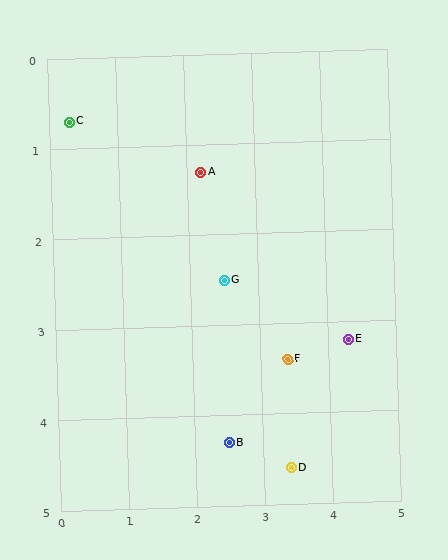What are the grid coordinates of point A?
Point A is at approximately (2.2, 1.3).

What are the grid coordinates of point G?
Point G is at approximately (2.5, 2.5).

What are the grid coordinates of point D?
Point D is at approximately (3.4, 4.6).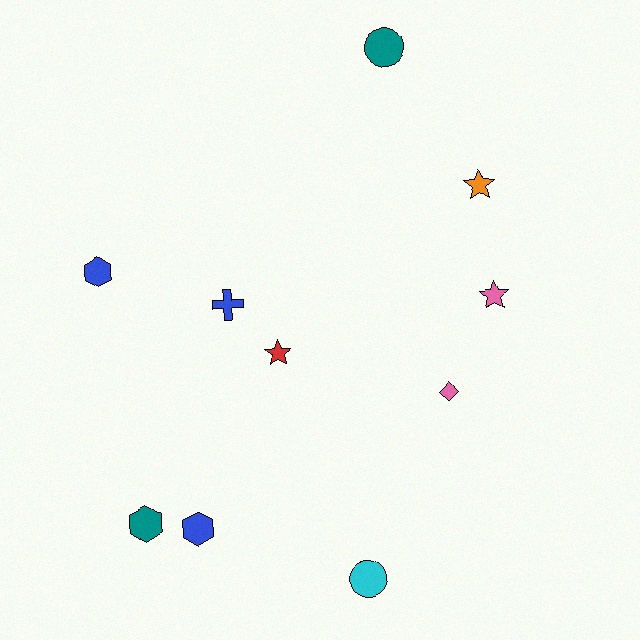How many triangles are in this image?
There are no triangles.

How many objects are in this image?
There are 10 objects.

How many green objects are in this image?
There are no green objects.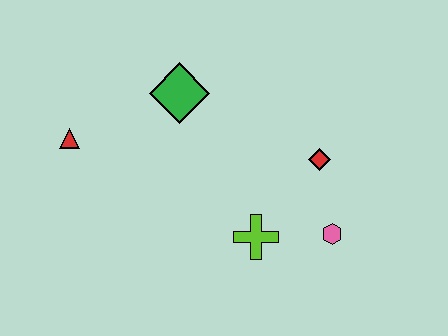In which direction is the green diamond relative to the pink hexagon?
The green diamond is to the left of the pink hexagon.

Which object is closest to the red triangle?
The green diamond is closest to the red triangle.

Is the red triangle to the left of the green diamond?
Yes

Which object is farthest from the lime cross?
The red triangle is farthest from the lime cross.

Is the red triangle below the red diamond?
No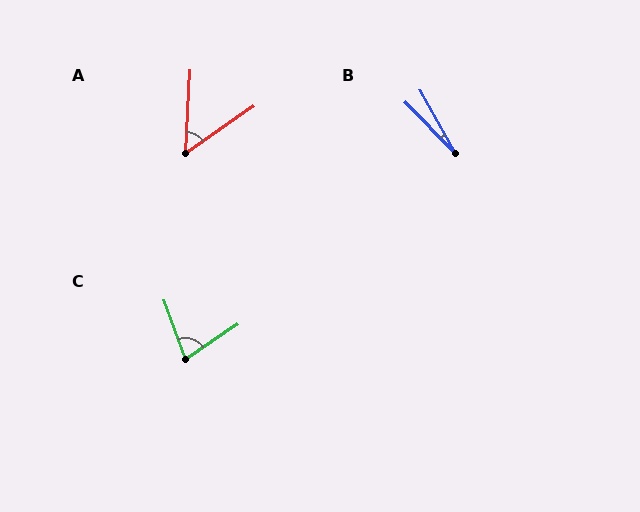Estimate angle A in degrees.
Approximately 52 degrees.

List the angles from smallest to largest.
B (15°), A (52°), C (76°).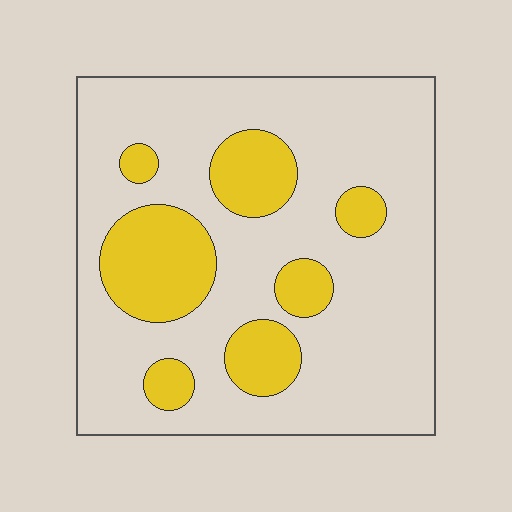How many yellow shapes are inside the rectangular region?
7.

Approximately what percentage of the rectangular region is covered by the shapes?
Approximately 25%.